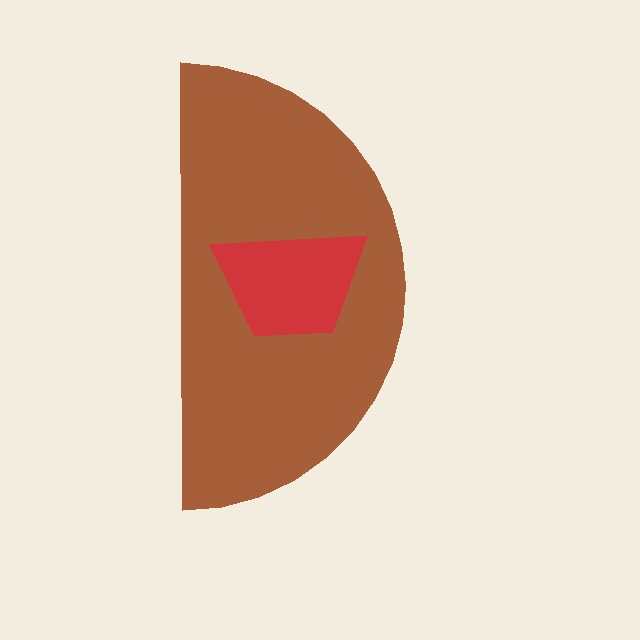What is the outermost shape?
The brown semicircle.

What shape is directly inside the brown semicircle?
The red trapezoid.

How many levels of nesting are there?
2.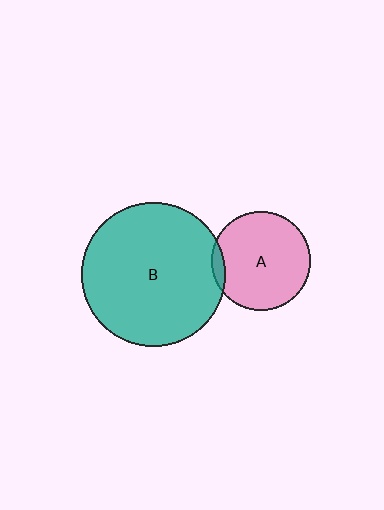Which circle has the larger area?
Circle B (teal).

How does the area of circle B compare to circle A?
Approximately 2.1 times.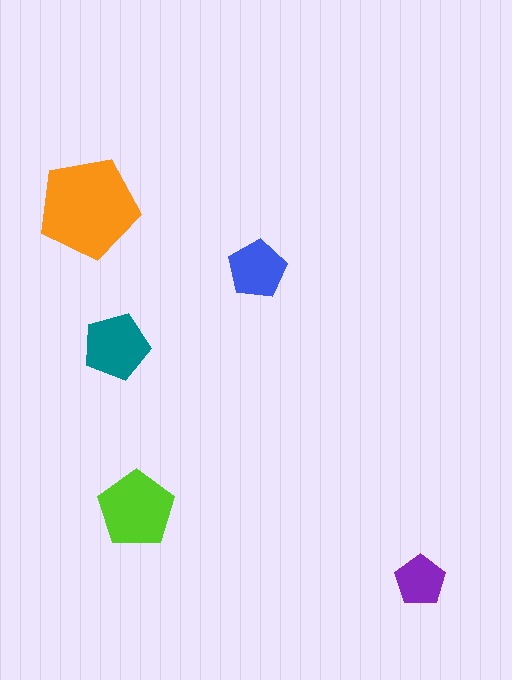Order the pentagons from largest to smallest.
the orange one, the lime one, the teal one, the blue one, the purple one.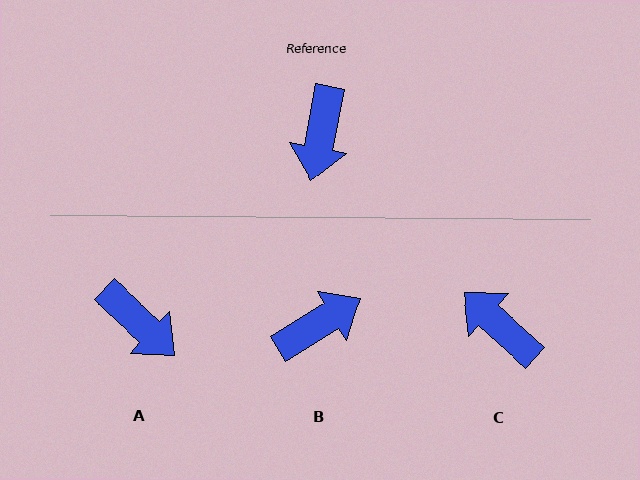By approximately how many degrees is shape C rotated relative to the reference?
Approximately 121 degrees clockwise.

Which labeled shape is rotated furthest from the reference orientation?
B, about 133 degrees away.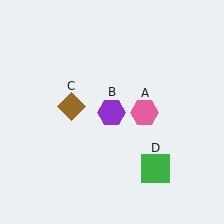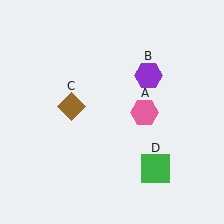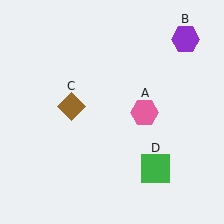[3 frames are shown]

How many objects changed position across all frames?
1 object changed position: purple hexagon (object B).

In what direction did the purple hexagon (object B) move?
The purple hexagon (object B) moved up and to the right.